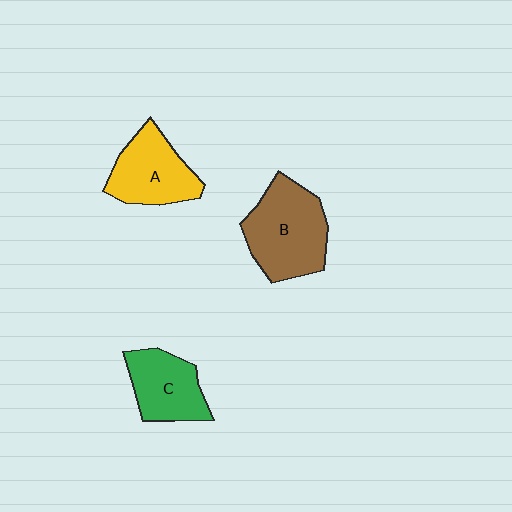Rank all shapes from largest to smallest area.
From largest to smallest: B (brown), A (yellow), C (green).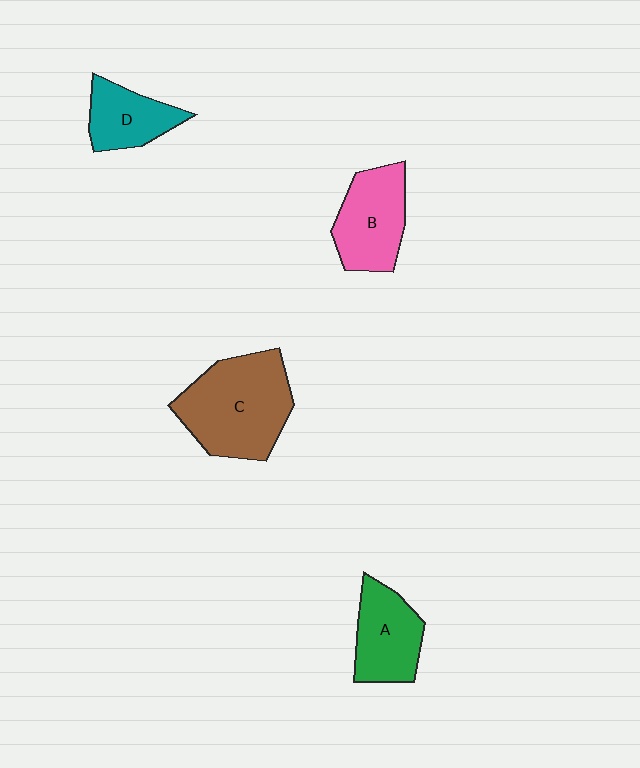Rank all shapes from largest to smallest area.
From largest to smallest: C (brown), B (pink), A (green), D (teal).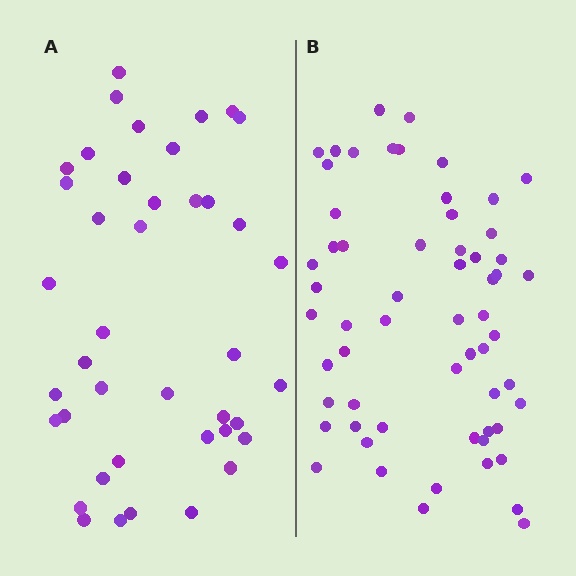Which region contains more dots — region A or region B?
Region B (the right region) has more dots.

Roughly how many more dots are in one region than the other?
Region B has approximately 20 more dots than region A.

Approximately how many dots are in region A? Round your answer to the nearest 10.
About 40 dots. (The exact count is 41, which rounds to 40.)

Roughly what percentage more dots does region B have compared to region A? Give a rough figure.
About 45% more.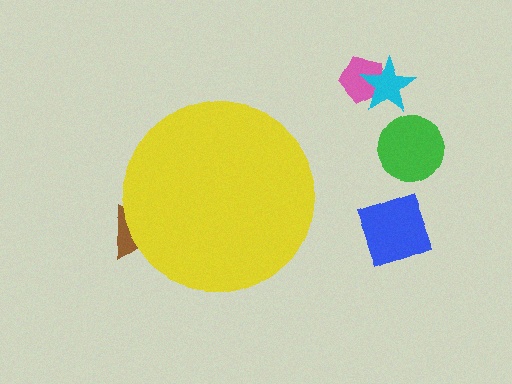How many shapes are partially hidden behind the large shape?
1 shape is partially hidden.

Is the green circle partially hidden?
No, the green circle is fully visible.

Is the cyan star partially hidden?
No, the cyan star is fully visible.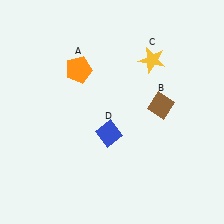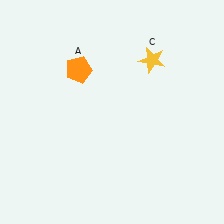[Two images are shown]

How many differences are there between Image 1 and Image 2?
There are 2 differences between the two images.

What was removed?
The blue diamond (D), the brown diamond (B) were removed in Image 2.